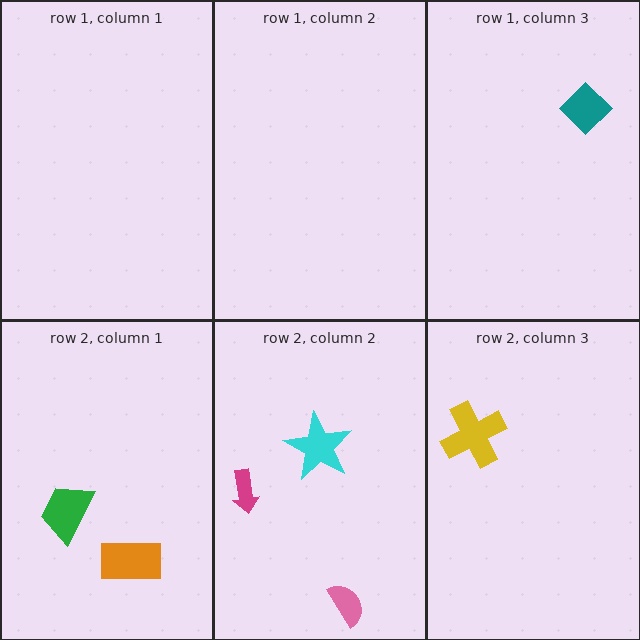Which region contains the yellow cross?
The row 2, column 3 region.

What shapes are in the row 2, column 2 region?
The pink semicircle, the magenta arrow, the cyan star.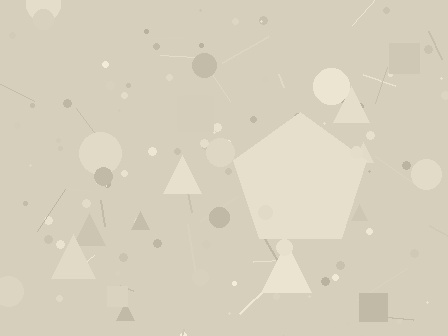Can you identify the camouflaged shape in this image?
The camouflaged shape is a pentagon.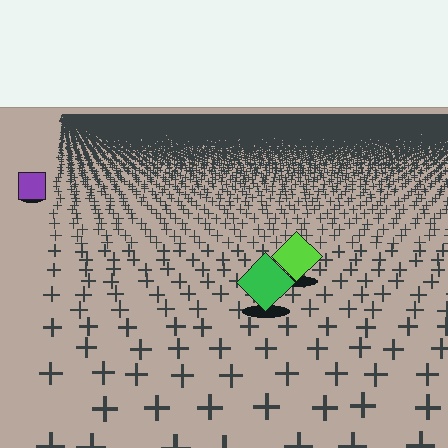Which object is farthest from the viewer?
The purple square is farthest from the viewer. It appears smaller and the ground texture around it is denser.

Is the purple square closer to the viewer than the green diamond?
No. The green diamond is closer — you can tell from the texture gradient: the ground texture is coarser near it.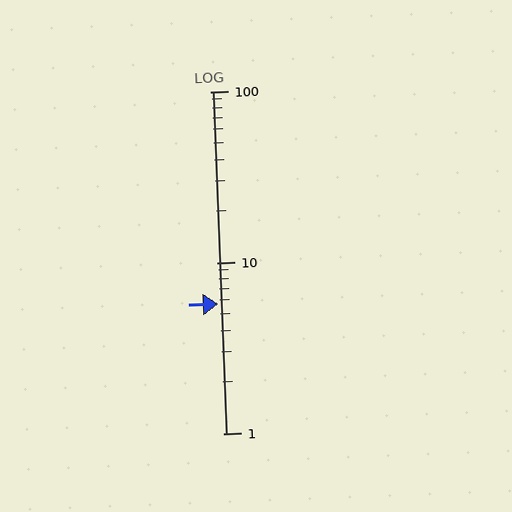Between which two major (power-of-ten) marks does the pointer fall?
The pointer is between 1 and 10.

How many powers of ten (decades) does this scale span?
The scale spans 2 decades, from 1 to 100.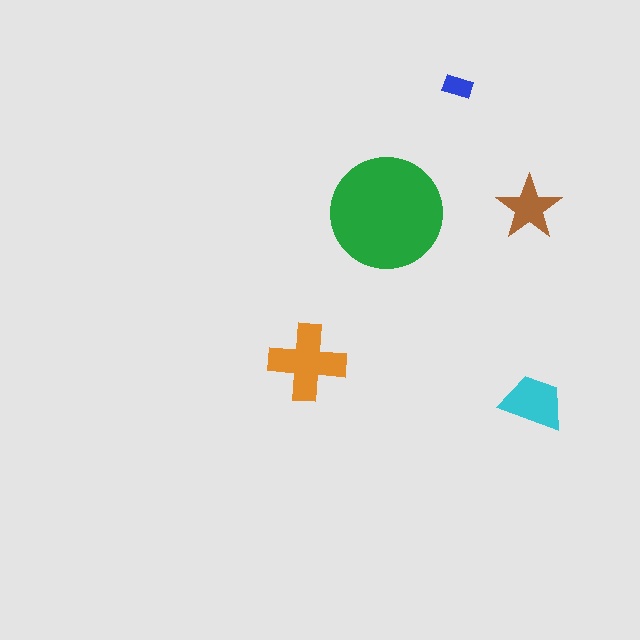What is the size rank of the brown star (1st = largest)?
4th.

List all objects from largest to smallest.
The green circle, the orange cross, the cyan trapezoid, the brown star, the blue rectangle.